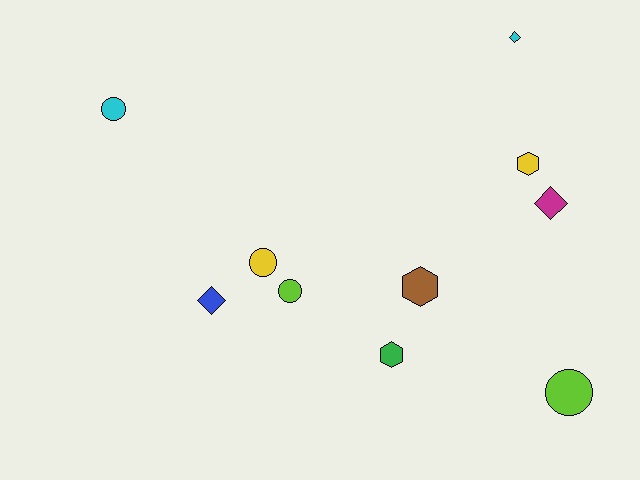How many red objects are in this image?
There are no red objects.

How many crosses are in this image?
There are no crosses.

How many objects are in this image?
There are 10 objects.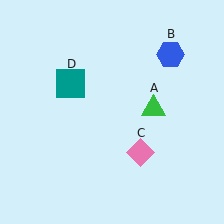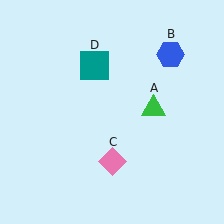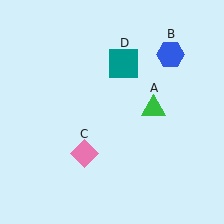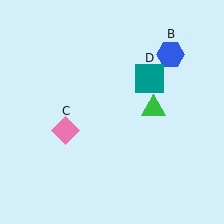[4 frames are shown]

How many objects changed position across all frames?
2 objects changed position: pink diamond (object C), teal square (object D).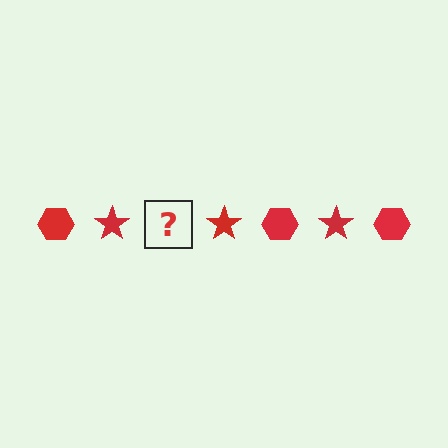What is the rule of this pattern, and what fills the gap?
The rule is that the pattern cycles through hexagon, star shapes in red. The gap should be filled with a red hexagon.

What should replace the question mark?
The question mark should be replaced with a red hexagon.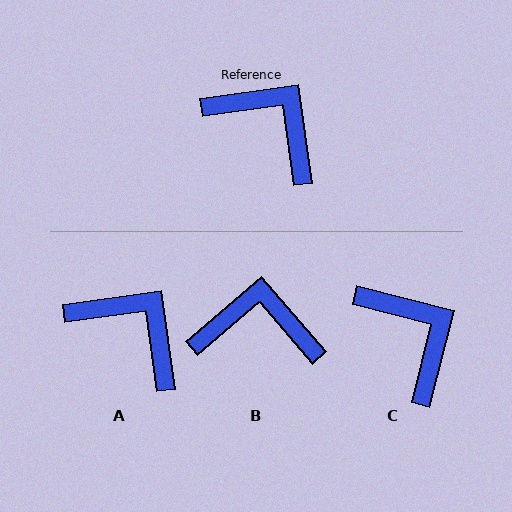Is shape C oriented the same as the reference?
No, it is off by about 22 degrees.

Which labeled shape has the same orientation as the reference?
A.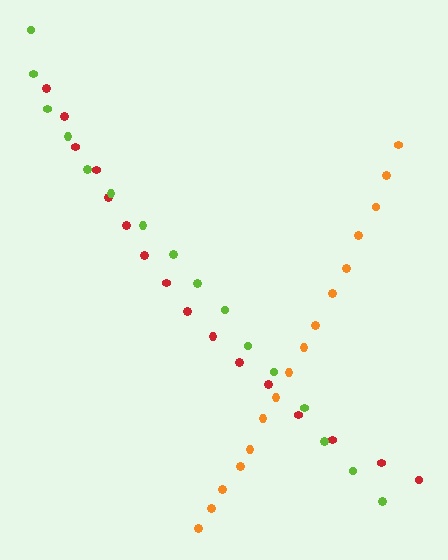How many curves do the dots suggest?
There are 3 distinct paths.